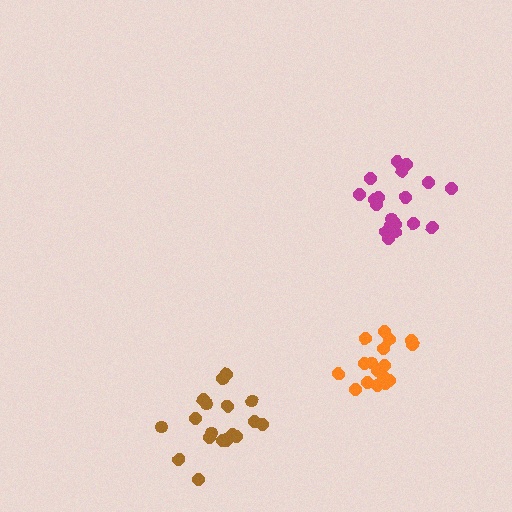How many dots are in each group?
Group 1: 19 dots, Group 2: 17 dots, Group 3: 18 dots (54 total).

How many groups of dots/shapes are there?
There are 3 groups.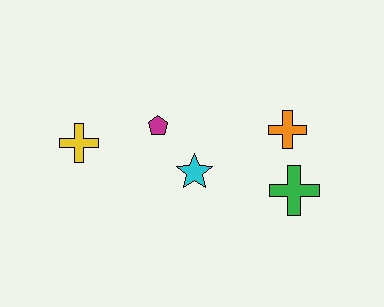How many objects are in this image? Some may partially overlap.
There are 5 objects.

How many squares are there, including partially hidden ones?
There are no squares.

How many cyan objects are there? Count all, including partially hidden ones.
There is 1 cyan object.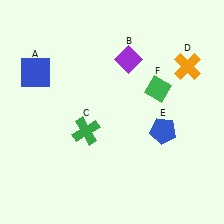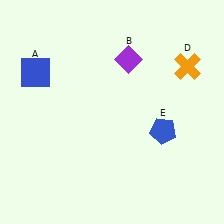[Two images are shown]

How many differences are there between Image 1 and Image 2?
There are 2 differences between the two images.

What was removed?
The green diamond (F), the green cross (C) were removed in Image 2.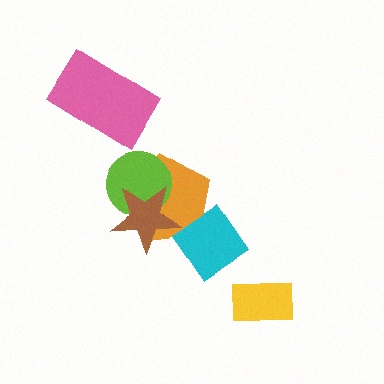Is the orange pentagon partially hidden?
Yes, it is partially covered by another shape.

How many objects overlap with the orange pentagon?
3 objects overlap with the orange pentagon.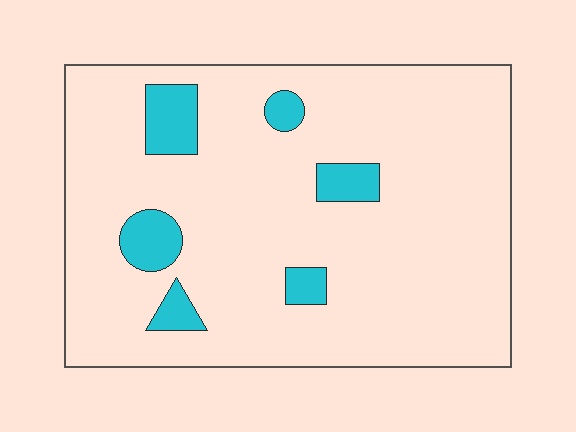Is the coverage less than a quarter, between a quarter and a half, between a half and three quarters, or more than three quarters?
Less than a quarter.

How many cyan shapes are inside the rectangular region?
6.